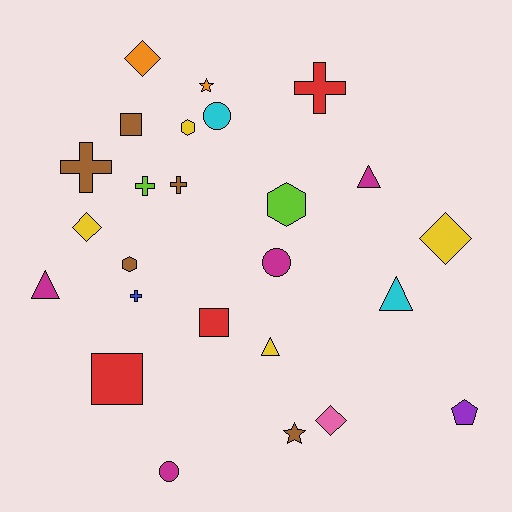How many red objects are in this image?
There are 3 red objects.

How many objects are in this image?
There are 25 objects.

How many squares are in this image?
There are 3 squares.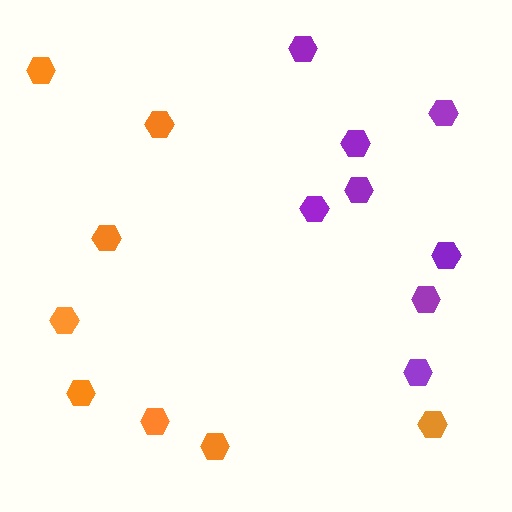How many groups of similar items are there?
There are 2 groups: one group of purple hexagons (8) and one group of orange hexagons (8).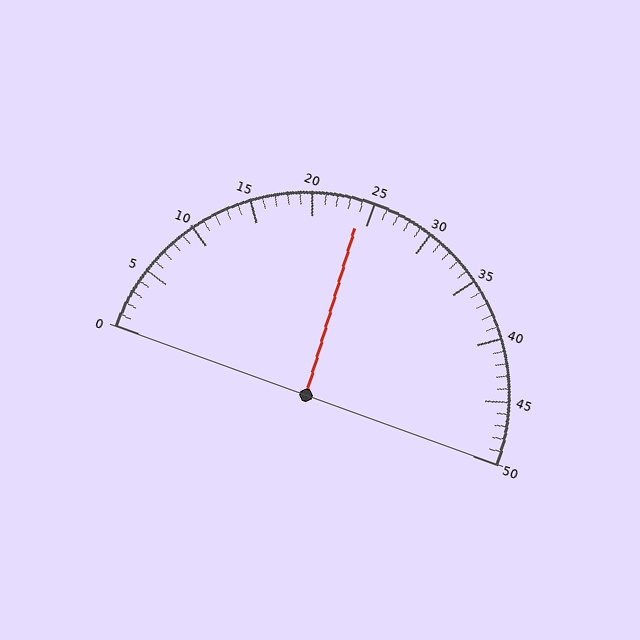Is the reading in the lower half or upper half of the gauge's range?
The reading is in the lower half of the range (0 to 50).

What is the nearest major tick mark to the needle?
The nearest major tick mark is 25.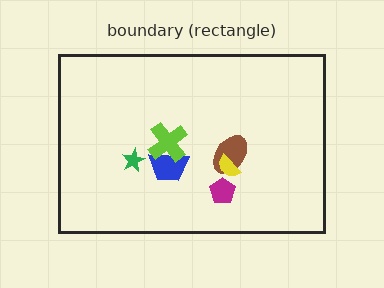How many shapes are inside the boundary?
6 inside, 0 outside.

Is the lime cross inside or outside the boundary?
Inside.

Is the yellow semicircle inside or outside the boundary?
Inside.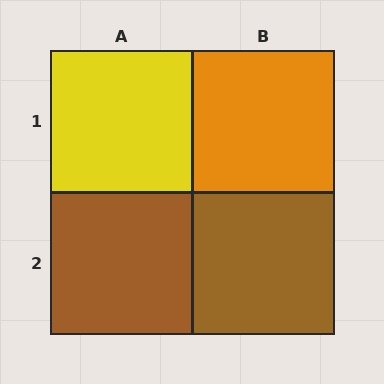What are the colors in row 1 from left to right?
Yellow, orange.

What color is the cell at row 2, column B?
Brown.